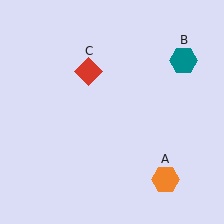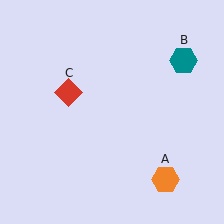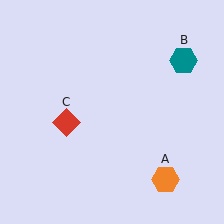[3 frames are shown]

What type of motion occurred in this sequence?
The red diamond (object C) rotated counterclockwise around the center of the scene.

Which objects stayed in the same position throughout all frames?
Orange hexagon (object A) and teal hexagon (object B) remained stationary.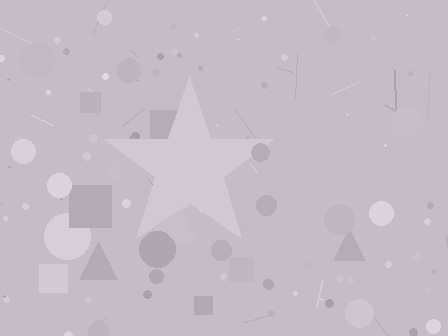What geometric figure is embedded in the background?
A star is embedded in the background.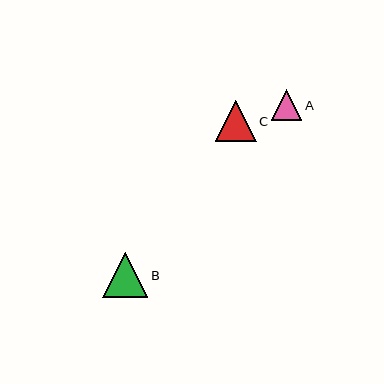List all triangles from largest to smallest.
From largest to smallest: B, C, A.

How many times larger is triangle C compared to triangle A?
Triangle C is approximately 1.3 times the size of triangle A.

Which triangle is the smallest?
Triangle A is the smallest with a size of approximately 31 pixels.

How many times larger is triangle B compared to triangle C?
Triangle B is approximately 1.1 times the size of triangle C.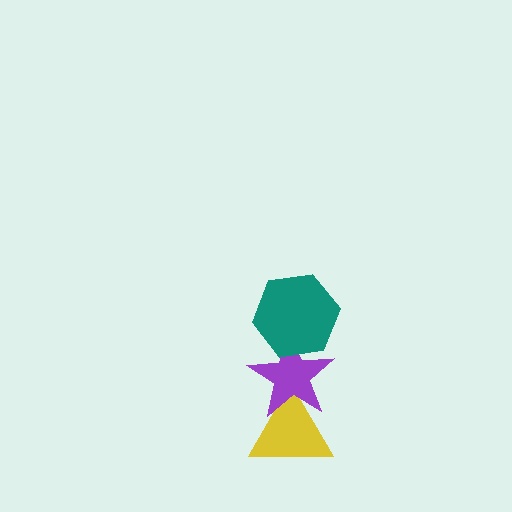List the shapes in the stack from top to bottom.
From top to bottom: the teal hexagon, the purple star, the yellow triangle.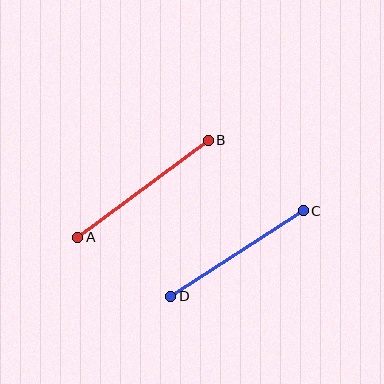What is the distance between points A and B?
The distance is approximately 163 pixels.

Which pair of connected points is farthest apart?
Points A and B are farthest apart.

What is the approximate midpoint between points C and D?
The midpoint is at approximately (237, 253) pixels.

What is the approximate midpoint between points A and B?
The midpoint is at approximately (143, 189) pixels.